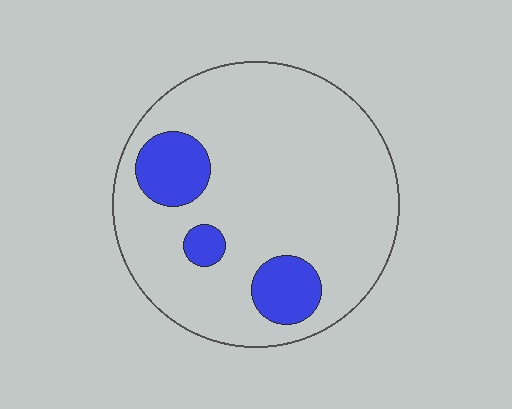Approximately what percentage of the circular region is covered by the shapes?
Approximately 15%.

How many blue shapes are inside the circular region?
3.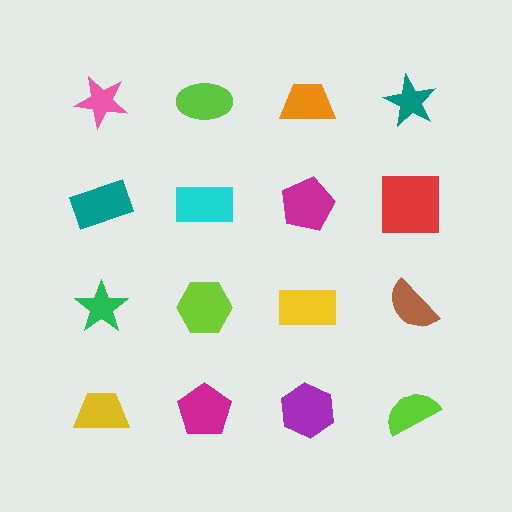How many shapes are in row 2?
4 shapes.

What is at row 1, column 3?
An orange trapezoid.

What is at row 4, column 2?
A magenta pentagon.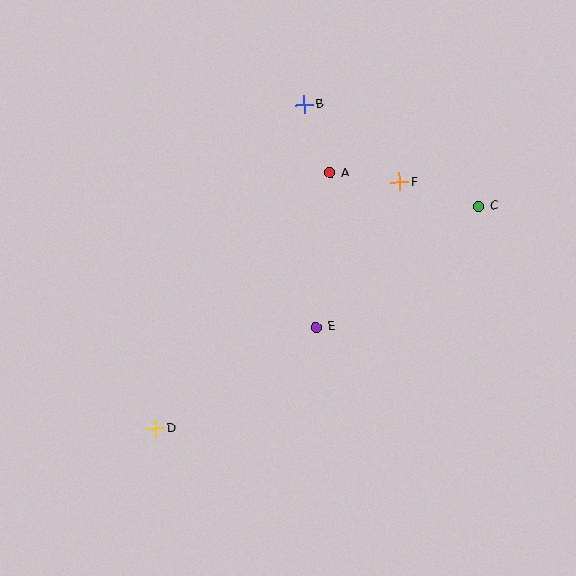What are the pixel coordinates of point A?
Point A is at (330, 173).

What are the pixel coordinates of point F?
Point F is at (400, 182).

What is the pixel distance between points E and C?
The distance between E and C is 203 pixels.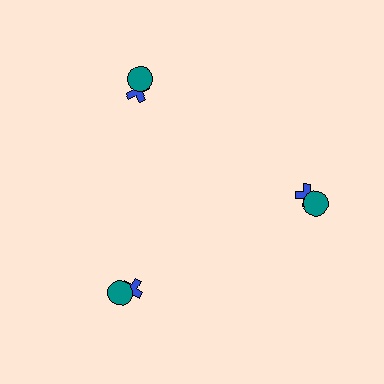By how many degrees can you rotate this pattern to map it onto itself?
The pattern maps onto itself every 120 degrees of rotation.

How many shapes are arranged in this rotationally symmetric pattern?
There are 6 shapes, arranged in 3 groups of 2.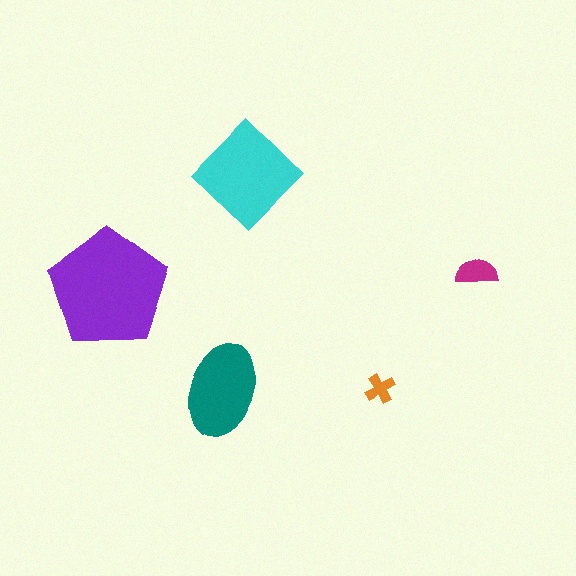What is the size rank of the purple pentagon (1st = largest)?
1st.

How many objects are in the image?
There are 5 objects in the image.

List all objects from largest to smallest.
The purple pentagon, the cyan diamond, the teal ellipse, the magenta semicircle, the orange cross.